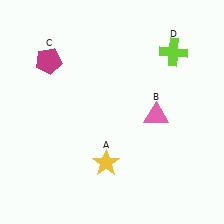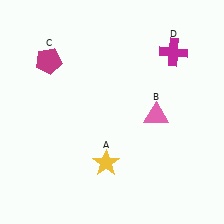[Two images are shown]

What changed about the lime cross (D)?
In Image 1, D is lime. In Image 2, it changed to magenta.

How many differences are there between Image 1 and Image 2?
There is 1 difference between the two images.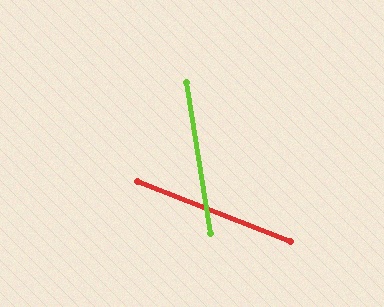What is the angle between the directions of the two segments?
Approximately 59 degrees.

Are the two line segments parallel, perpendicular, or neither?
Neither parallel nor perpendicular — they differ by about 59°.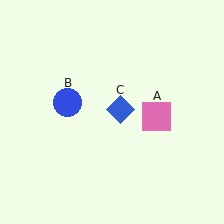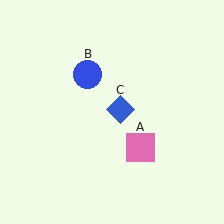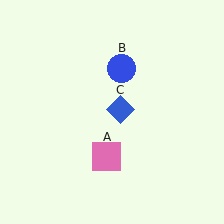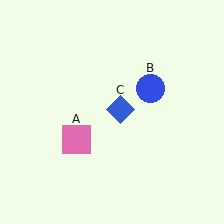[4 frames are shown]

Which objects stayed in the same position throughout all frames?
Blue diamond (object C) remained stationary.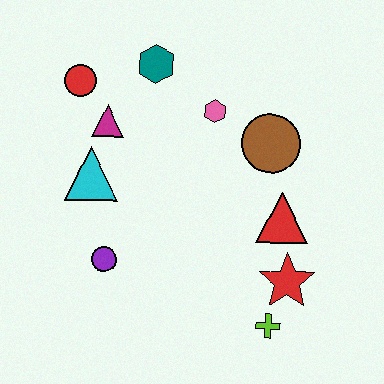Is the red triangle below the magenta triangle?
Yes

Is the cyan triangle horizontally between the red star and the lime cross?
No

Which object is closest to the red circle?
The magenta triangle is closest to the red circle.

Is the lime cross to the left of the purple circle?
No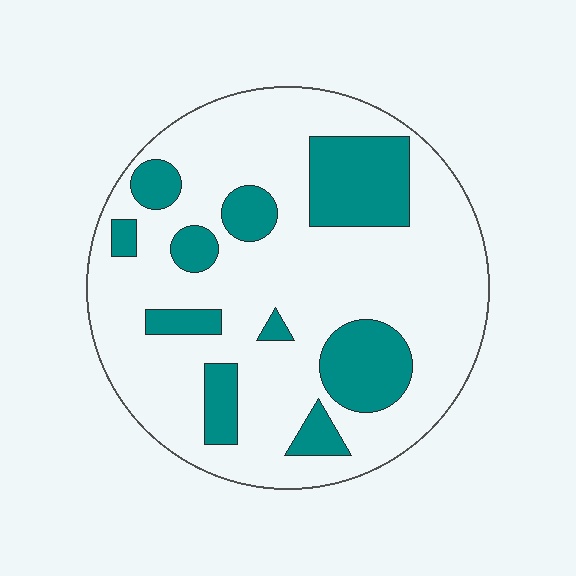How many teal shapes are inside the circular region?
10.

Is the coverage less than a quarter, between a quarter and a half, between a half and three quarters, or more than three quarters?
Less than a quarter.